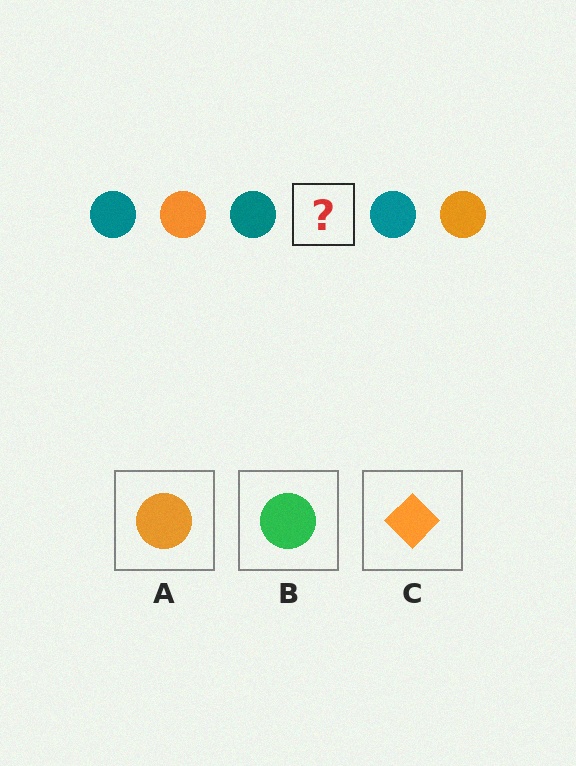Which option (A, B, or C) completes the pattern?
A.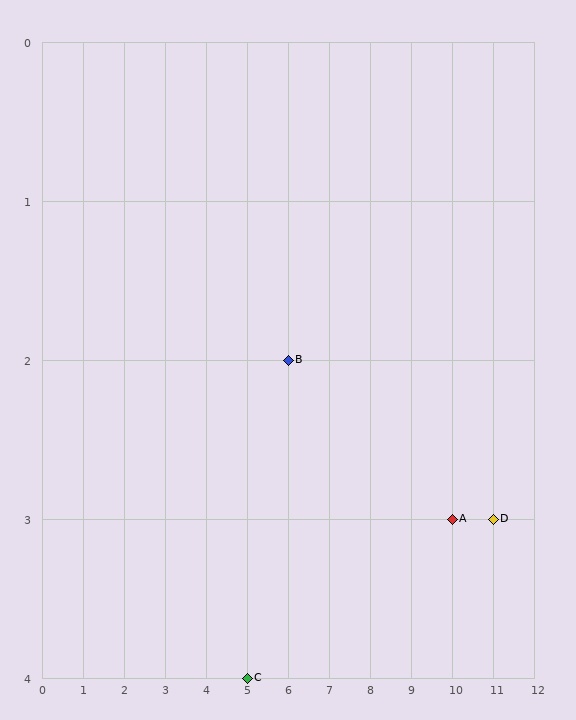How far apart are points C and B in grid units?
Points C and B are 1 column and 2 rows apart (about 2.2 grid units diagonally).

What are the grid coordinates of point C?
Point C is at grid coordinates (5, 4).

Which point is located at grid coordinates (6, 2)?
Point B is at (6, 2).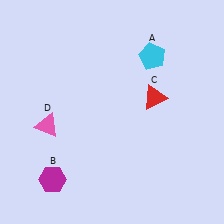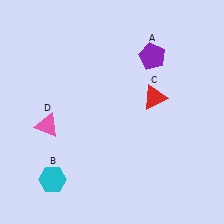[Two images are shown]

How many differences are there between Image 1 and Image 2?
There are 2 differences between the two images.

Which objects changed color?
A changed from cyan to purple. B changed from magenta to cyan.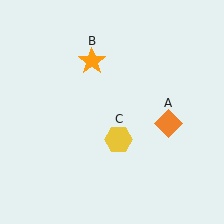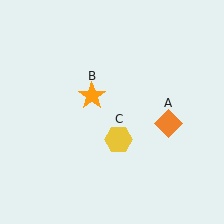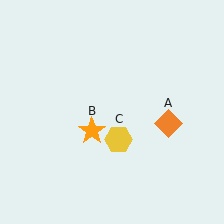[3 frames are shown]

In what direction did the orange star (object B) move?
The orange star (object B) moved down.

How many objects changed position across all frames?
1 object changed position: orange star (object B).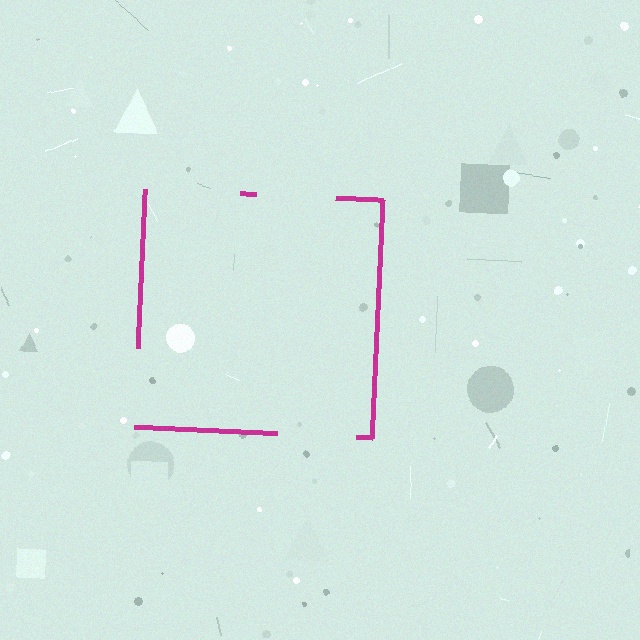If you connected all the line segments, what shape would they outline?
They would outline a square.